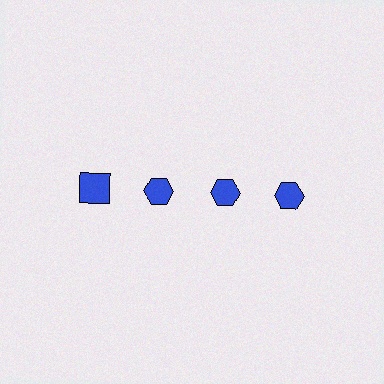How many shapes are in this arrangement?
There are 4 shapes arranged in a grid pattern.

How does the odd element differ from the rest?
It has a different shape: square instead of hexagon.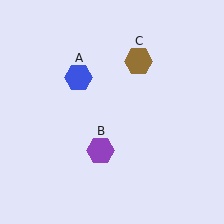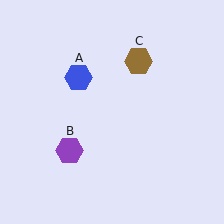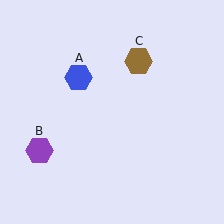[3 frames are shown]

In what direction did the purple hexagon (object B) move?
The purple hexagon (object B) moved left.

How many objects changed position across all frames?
1 object changed position: purple hexagon (object B).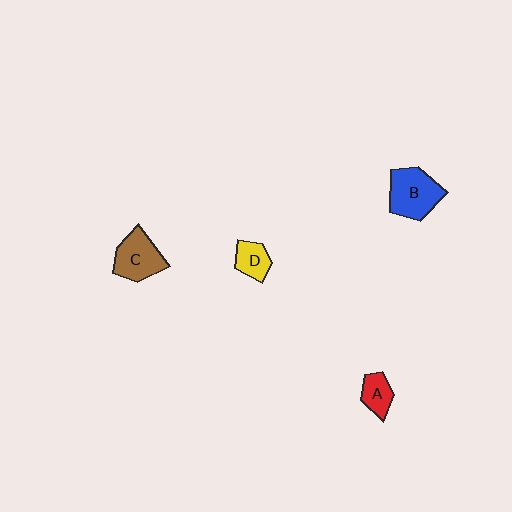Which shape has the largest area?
Shape B (blue).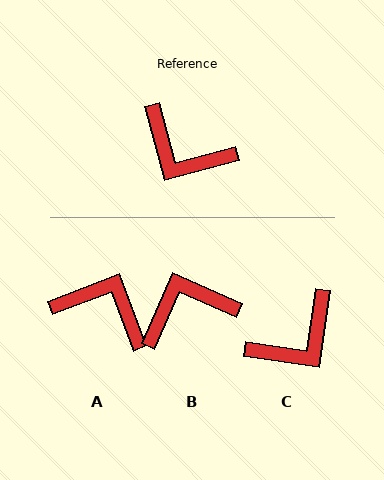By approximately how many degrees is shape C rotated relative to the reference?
Approximately 67 degrees counter-clockwise.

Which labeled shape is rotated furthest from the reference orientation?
A, about 174 degrees away.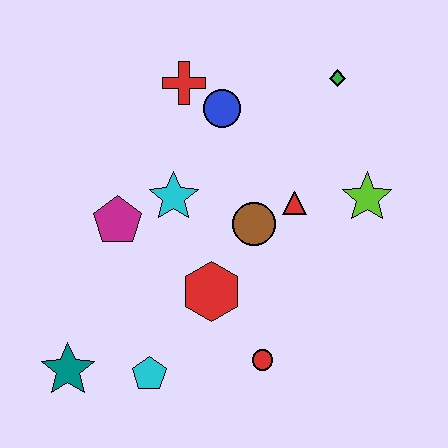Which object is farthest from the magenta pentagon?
The green diamond is farthest from the magenta pentagon.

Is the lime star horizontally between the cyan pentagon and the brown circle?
No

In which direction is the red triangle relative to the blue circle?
The red triangle is below the blue circle.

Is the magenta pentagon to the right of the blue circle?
No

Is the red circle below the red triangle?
Yes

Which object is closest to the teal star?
The cyan pentagon is closest to the teal star.